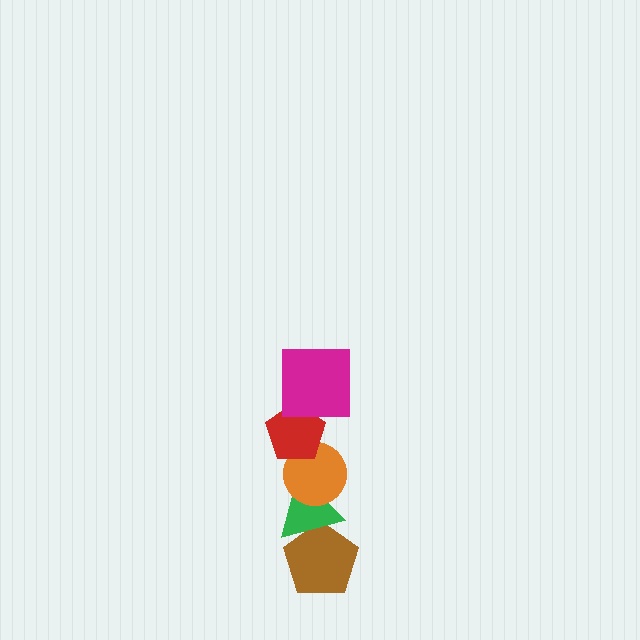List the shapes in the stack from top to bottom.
From top to bottom: the magenta square, the red pentagon, the orange circle, the green triangle, the brown pentagon.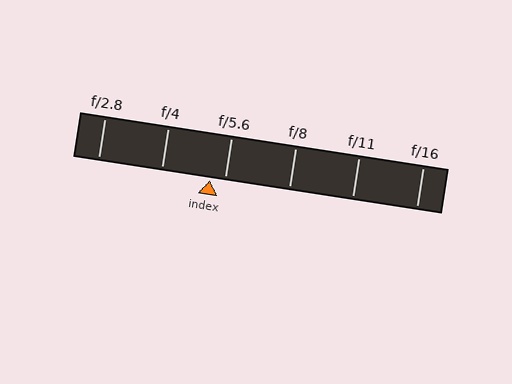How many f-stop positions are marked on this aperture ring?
There are 6 f-stop positions marked.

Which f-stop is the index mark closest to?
The index mark is closest to f/5.6.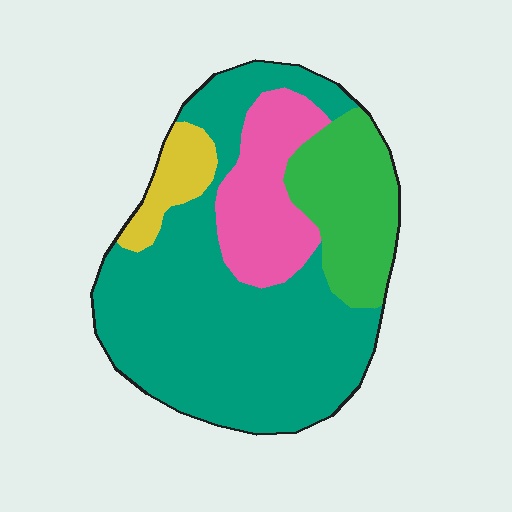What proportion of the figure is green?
Green takes up between a sixth and a third of the figure.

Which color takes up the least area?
Yellow, at roughly 5%.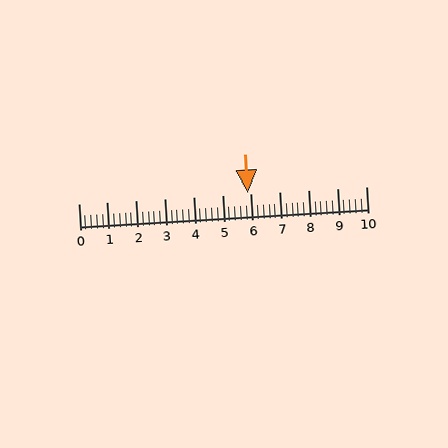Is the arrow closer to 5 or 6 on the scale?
The arrow is closer to 6.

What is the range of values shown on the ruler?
The ruler shows values from 0 to 10.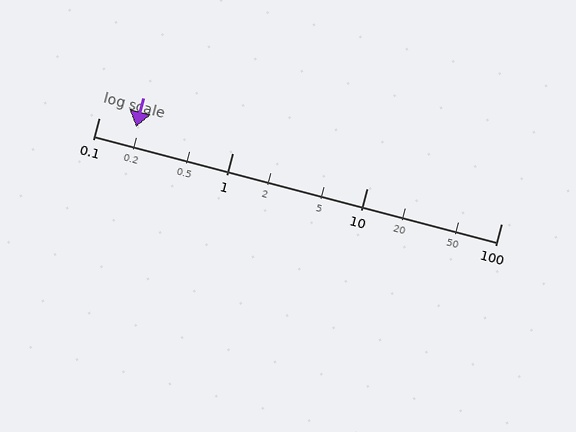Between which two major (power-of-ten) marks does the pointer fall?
The pointer is between 0.1 and 1.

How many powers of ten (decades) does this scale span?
The scale spans 3 decades, from 0.1 to 100.